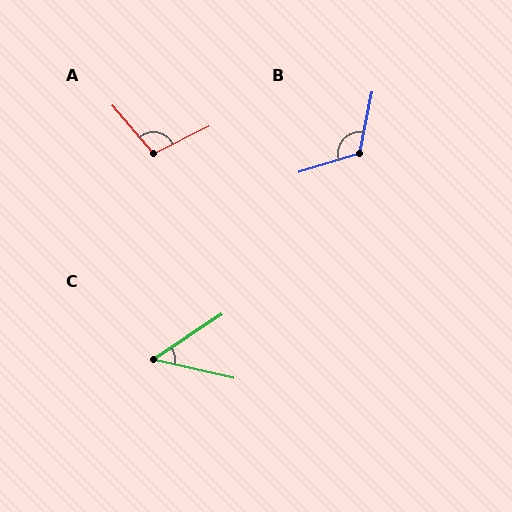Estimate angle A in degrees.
Approximately 104 degrees.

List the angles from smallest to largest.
C (46°), A (104°), B (118°).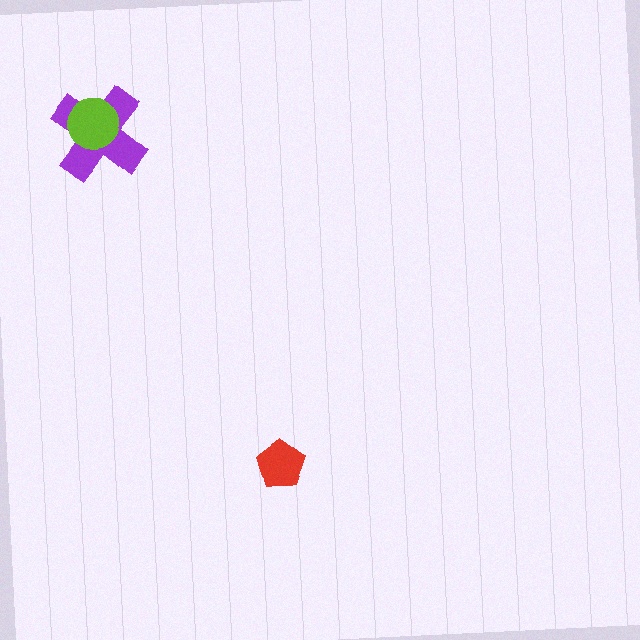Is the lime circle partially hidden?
No, no other shape covers it.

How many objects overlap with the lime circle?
1 object overlaps with the lime circle.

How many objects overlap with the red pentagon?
0 objects overlap with the red pentagon.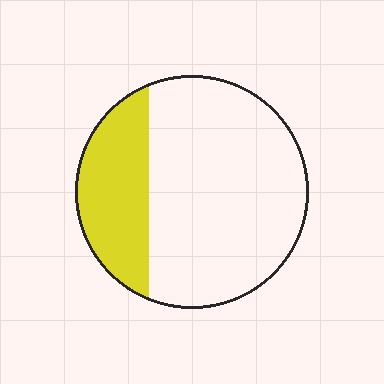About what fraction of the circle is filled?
About one quarter (1/4).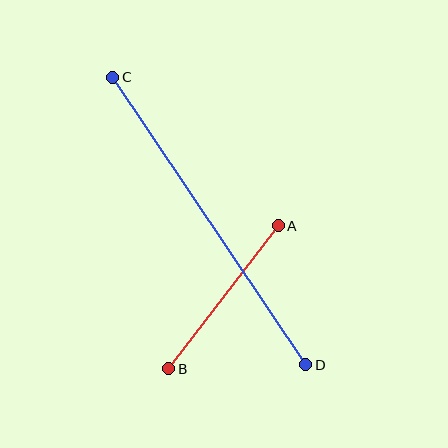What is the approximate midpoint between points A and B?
The midpoint is at approximately (223, 297) pixels.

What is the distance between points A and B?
The distance is approximately 180 pixels.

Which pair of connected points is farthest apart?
Points C and D are farthest apart.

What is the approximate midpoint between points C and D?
The midpoint is at approximately (209, 221) pixels.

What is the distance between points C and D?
The distance is approximately 346 pixels.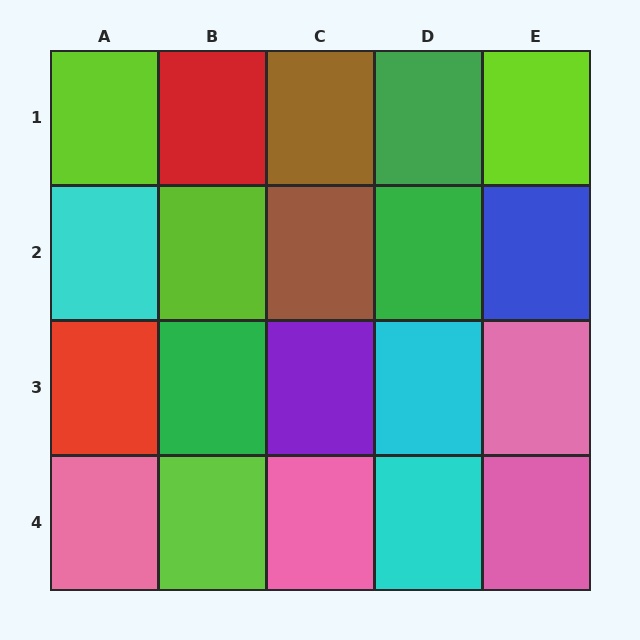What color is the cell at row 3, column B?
Green.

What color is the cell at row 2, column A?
Cyan.